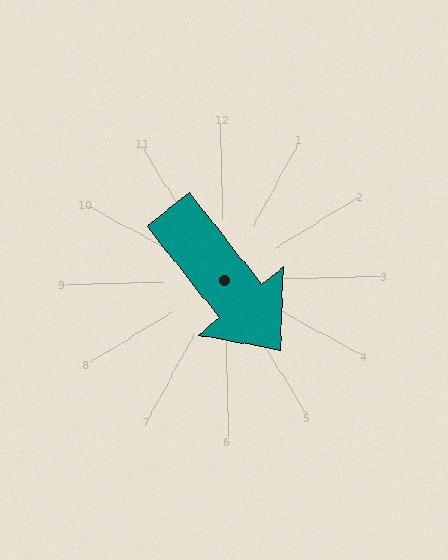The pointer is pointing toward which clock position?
Roughly 5 o'clock.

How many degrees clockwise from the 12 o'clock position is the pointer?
Approximately 143 degrees.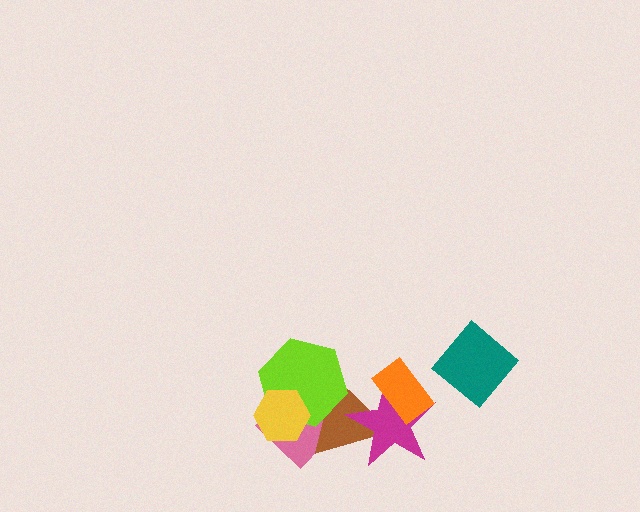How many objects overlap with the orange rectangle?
2 objects overlap with the orange rectangle.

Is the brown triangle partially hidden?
Yes, it is partially covered by another shape.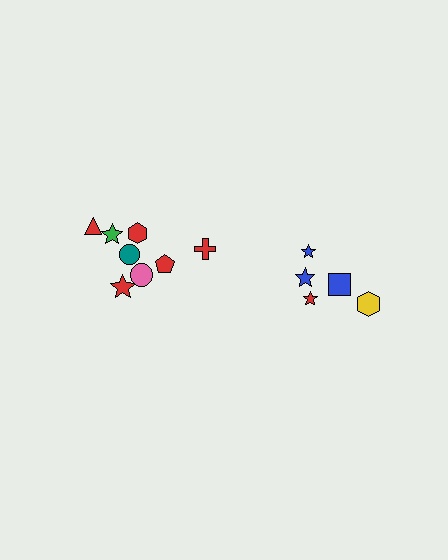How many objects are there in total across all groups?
There are 13 objects.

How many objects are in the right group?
There are 5 objects.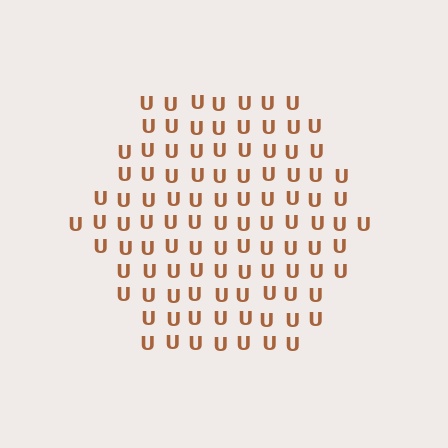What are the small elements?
The small elements are letter U's.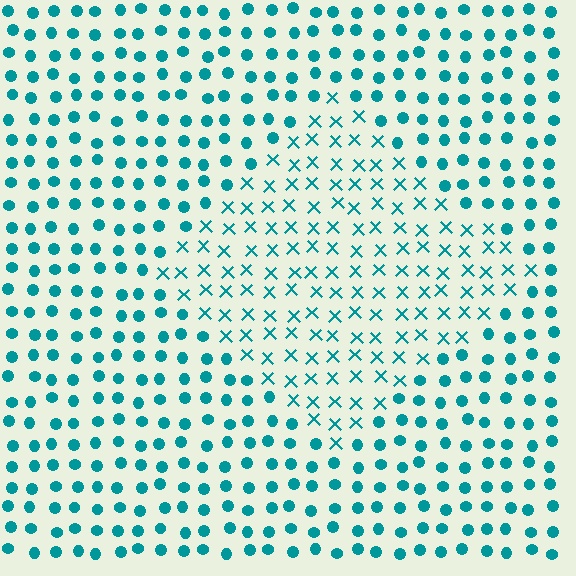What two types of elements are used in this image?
The image uses X marks inside the diamond region and circles outside it.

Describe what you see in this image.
The image is filled with small teal elements arranged in a uniform grid. A diamond-shaped region contains X marks, while the surrounding area contains circles. The boundary is defined purely by the change in element shape.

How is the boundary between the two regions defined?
The boundary is defined by a change in element shape: X marks inside vs. circles outside. All elements share the same color and spacing.